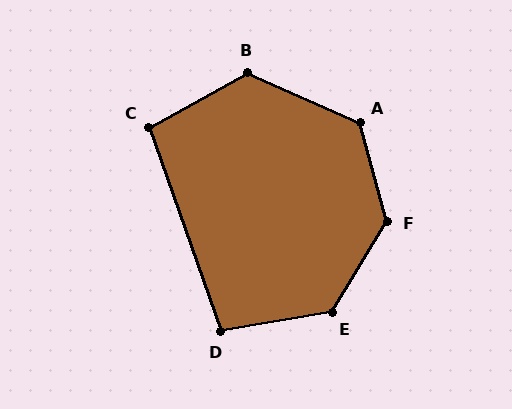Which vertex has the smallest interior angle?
D, at approximately 99 degrees.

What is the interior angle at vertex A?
Approximately 130 degrees (obtuse).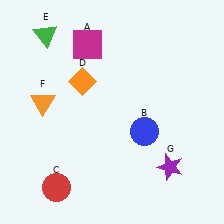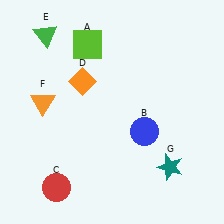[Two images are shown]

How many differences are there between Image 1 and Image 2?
There are 2 differences between the two images.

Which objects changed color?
A changed from magenta to lime. G changed from purple to teal.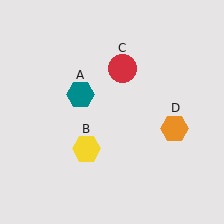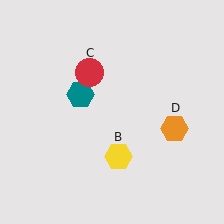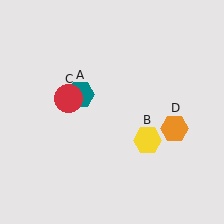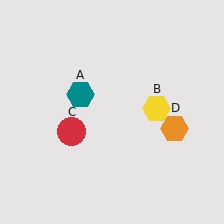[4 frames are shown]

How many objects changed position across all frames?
2 objects changed position: yellow hexagon (object B), red circle (object C).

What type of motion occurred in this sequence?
The yellow hexagon (object B), red circle (object C) rotated counterclockwise around the center of the scene.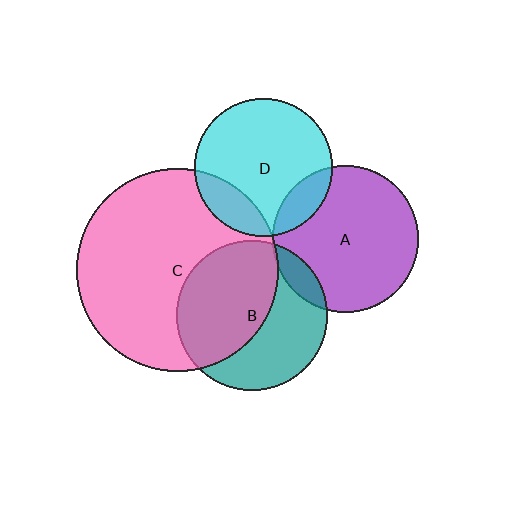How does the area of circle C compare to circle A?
Approximately 1.9 times.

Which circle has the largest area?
Circle C (pink).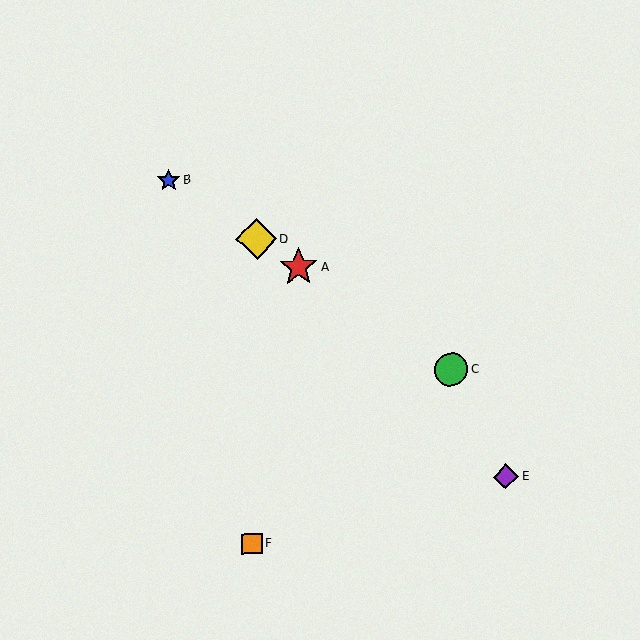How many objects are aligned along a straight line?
4 objects (A, B, C, D) are aligned along a straight line.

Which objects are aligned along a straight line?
Objects A, B, C, D are aligned along a straight line.